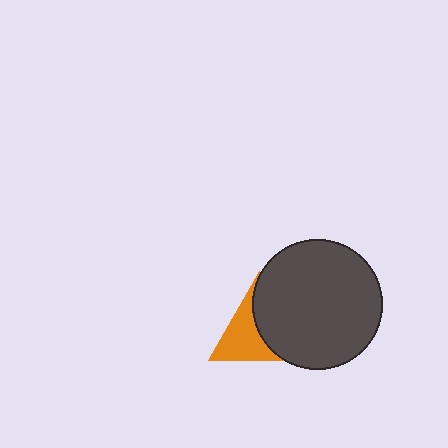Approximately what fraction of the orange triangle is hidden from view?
Roughly 51% of the orange triangle is hidden behind the dark gray circle.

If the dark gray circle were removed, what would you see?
You would see the complete orange triangle.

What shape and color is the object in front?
The object in front is a dark gray circle.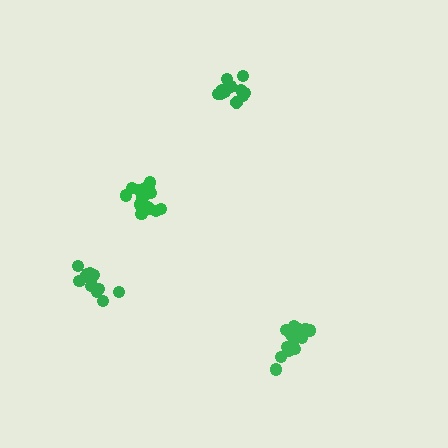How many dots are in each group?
Group 1: 16 dots, Group 2: 12 dots, Group 3: 17 dots, Group 4: 12 dots (57 total).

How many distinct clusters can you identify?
There are 4 distinct clusters.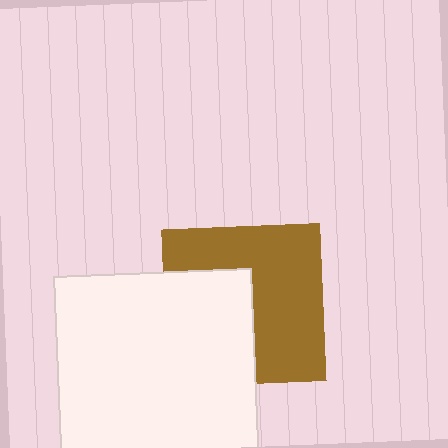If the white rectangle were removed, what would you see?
You would see the complete brown square.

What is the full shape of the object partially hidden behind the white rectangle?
The partially hidden object is a brown square.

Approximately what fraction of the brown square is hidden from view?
Roughly 41% of the brown square is hidden behind the white rectangle.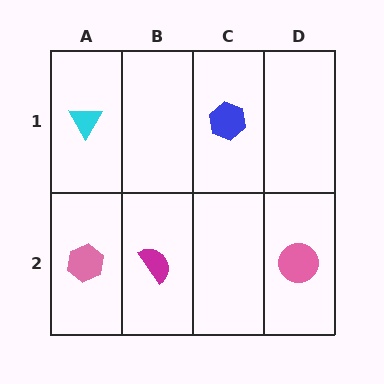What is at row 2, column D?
A pink circle.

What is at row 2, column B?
A magenta semicircle.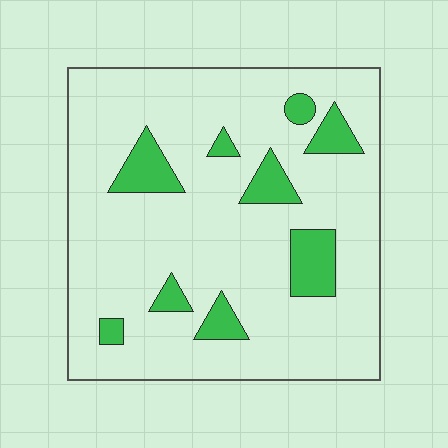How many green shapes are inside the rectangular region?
9.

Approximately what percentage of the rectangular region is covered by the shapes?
Approximately 15%.